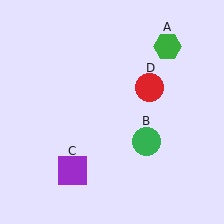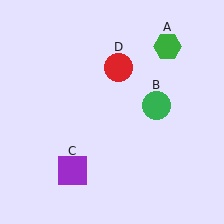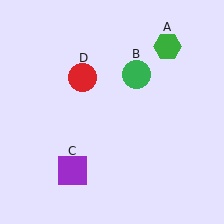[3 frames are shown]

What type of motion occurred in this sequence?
The green circle (object B), red circle (object D) rotated counterclockwise around the center of the scene.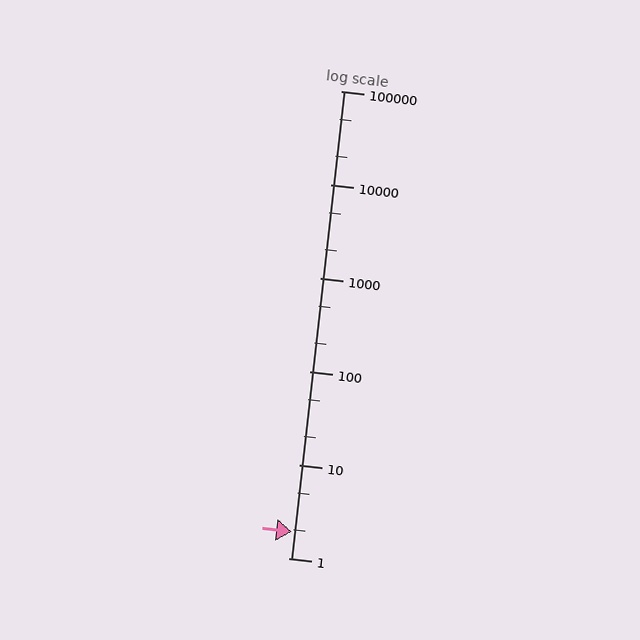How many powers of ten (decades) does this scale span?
The scale spans 5 decades, from 1 to 100000.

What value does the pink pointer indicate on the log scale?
The pointer indicates approximately 1.9.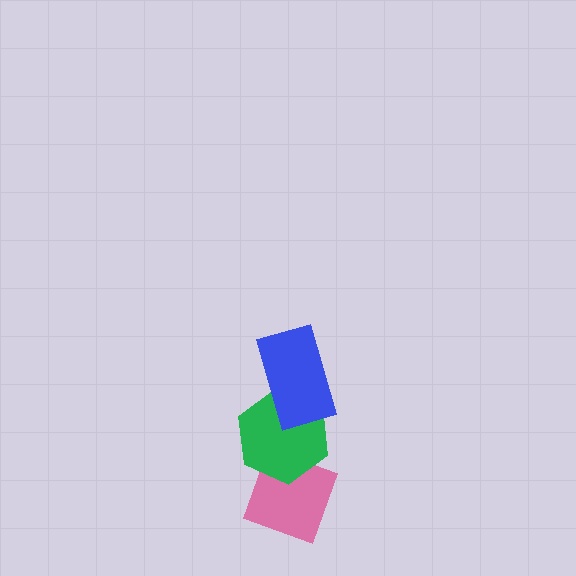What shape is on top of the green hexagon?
The blue rectangle is on top of the green hexagon.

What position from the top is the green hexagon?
The green hexagon is 2nd from the top.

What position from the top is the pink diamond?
The pink diamond is 3rd from the top.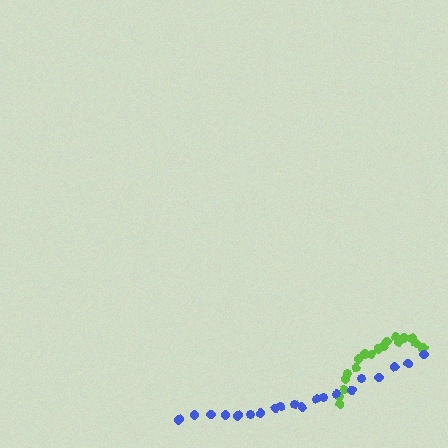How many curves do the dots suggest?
There are 2 distinct paths.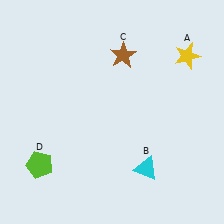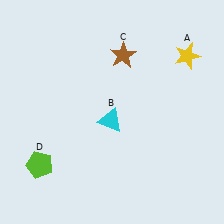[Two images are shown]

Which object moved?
The cyan triangle (B) moved up.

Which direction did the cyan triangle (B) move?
The cyan triangle (B) moved up.